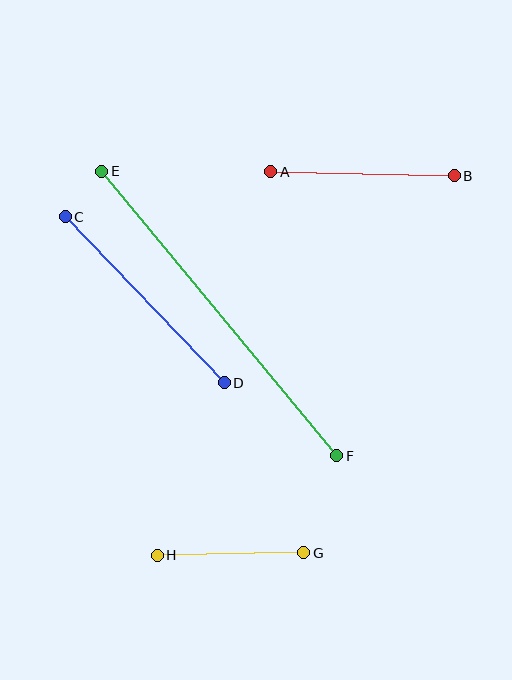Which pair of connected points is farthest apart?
Points E and F are farthest apart.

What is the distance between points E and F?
The distance is approximately 369 pixels.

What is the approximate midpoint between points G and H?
The midpoint is at approximately (230, 554) pixels.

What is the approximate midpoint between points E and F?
The midpoint is at approximately (219, 314) pixels.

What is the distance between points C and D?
The distance is approximately 230 pixels.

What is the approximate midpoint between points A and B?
The midpoint is at approximately (363, 174) pixels.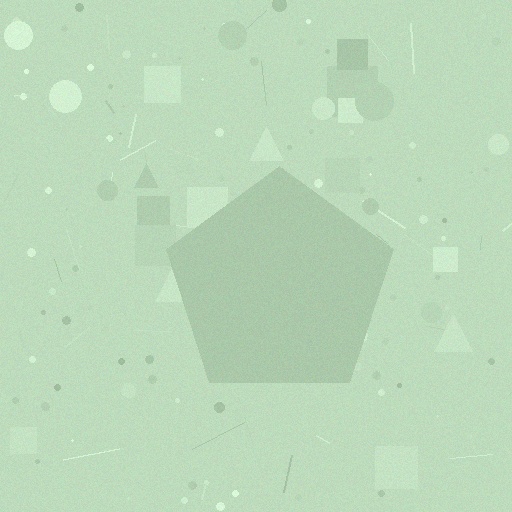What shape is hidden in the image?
A pentagon is hidden in the image.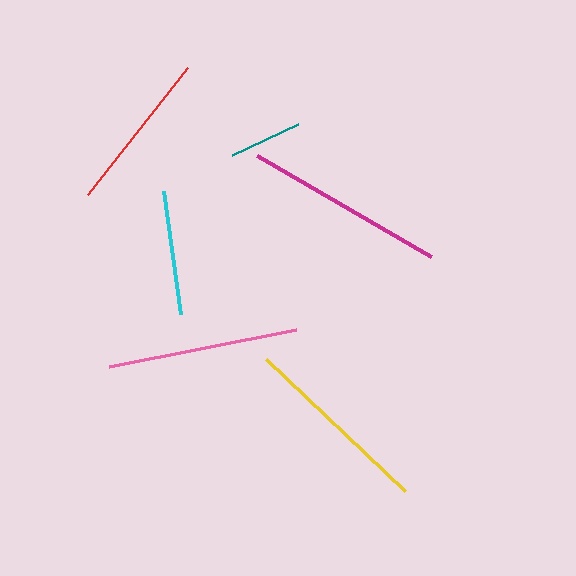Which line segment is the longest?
The magenta line is the longest at approximately 202 pixels.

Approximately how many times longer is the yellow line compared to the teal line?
The yellow line is approximately 2.6 times the length of the teal line.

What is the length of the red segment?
The red segment is approximately 161 pixels long.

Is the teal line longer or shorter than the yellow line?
The yellow line is longer than the teal line.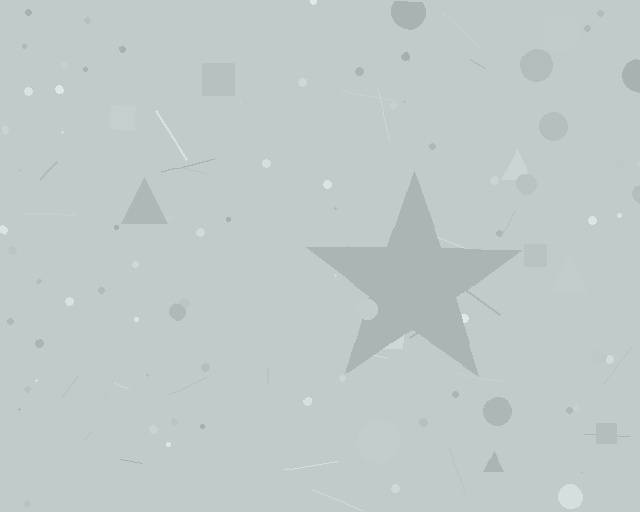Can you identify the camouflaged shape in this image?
The camouflaged shape is a star.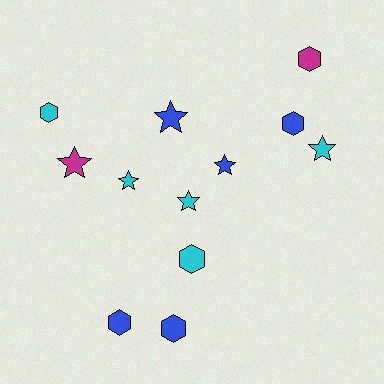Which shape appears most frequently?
Hexagon, with 6 objects.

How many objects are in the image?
There are 12 objects.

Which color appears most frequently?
Blue, with 5 objects.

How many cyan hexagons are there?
There are 2 cyan hexagons.